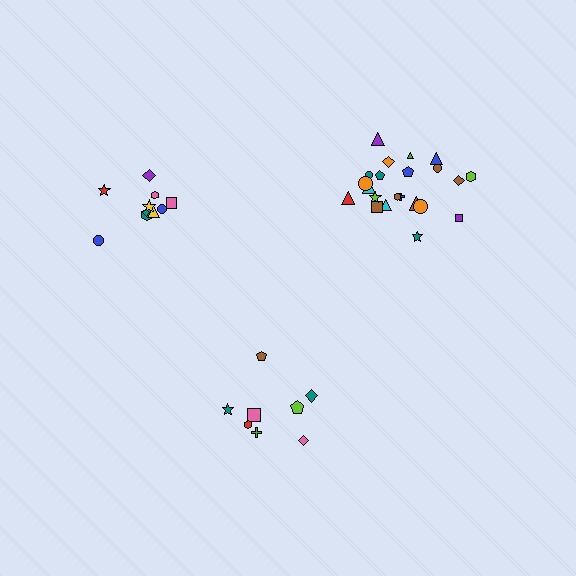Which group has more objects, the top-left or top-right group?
The top-right group.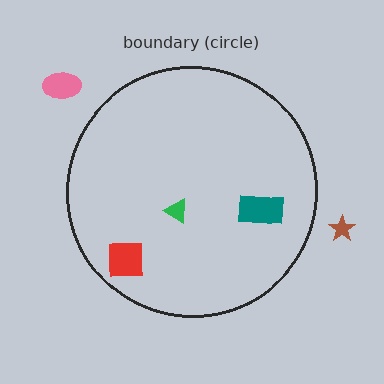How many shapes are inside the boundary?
3 inside, 2 outside.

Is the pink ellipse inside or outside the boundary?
Outside.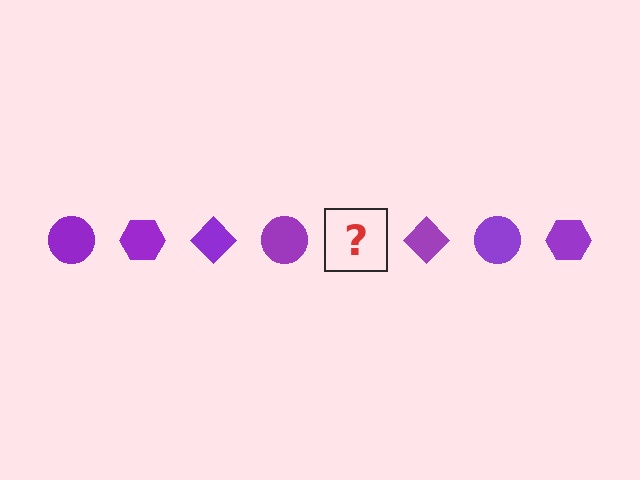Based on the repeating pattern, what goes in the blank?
The blank should be a purple hexagon.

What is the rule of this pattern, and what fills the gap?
The rule is that the pattern cycles through circle, hexagon, diamond shapes in purple. The gap should be filled with a purple hexagon.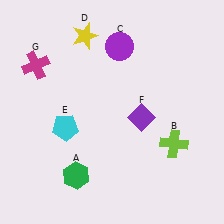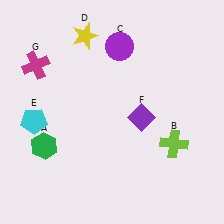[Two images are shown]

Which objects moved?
The objects that moved are: the green hexagon (A), the cyan pentagon (E).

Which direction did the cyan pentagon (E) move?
The cyan pentagon (E) moved left.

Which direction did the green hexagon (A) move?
The green hexagon (A) moved left.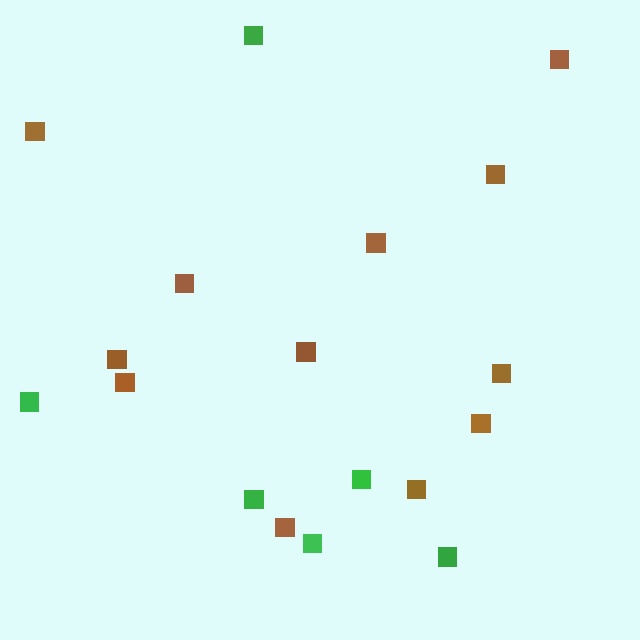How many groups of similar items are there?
There are 2 groups: one group of brown squares (12) and one group of green squares (6).